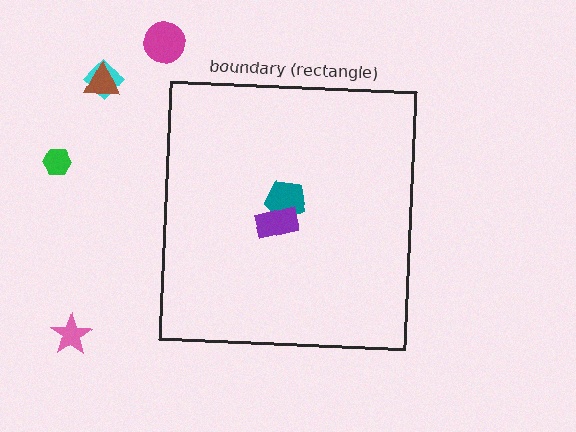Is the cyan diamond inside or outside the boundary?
Outside.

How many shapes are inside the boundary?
2 inside, 5 outside.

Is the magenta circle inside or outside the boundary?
Outside.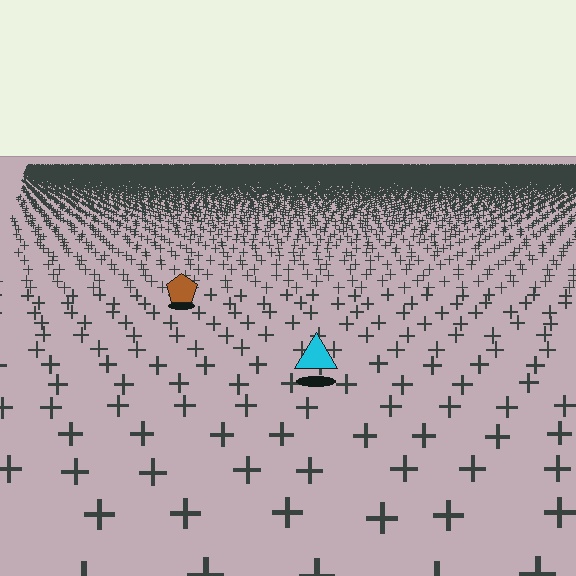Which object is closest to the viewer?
The cyan triangle is closest. The texture marks near it are larger and more spread out.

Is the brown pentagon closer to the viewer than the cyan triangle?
No. The cyan triangle is closer — you can tell from the texture gradient: the ground texture is coarser near it.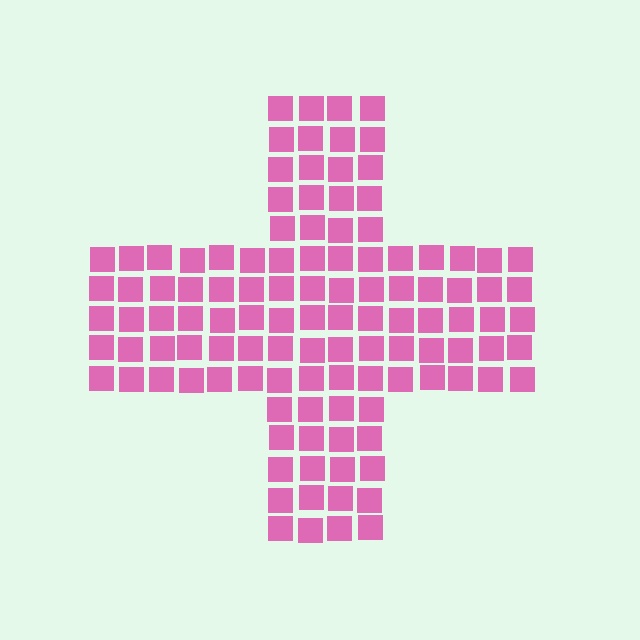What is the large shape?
The large shape is a cross.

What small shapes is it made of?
It is made of small squares.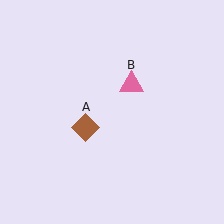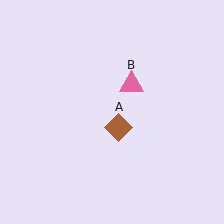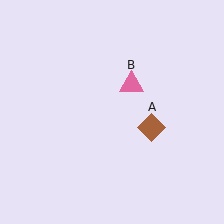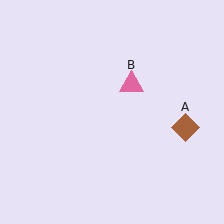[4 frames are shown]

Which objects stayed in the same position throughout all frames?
Pink triangle (object B) remained stationary.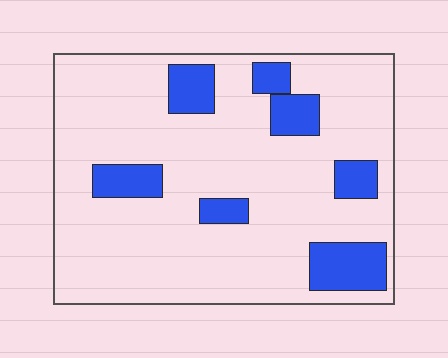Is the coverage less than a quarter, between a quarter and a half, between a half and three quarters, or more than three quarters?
Less than a quarter.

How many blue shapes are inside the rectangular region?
7.